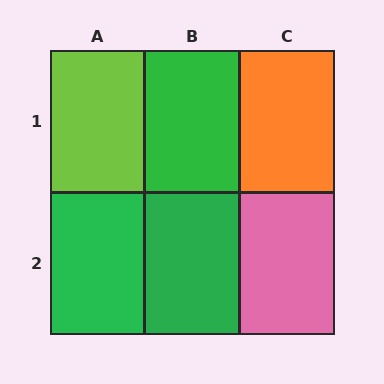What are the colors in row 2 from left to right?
Green, green, pink.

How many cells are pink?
1 cell is pink.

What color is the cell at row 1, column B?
Green.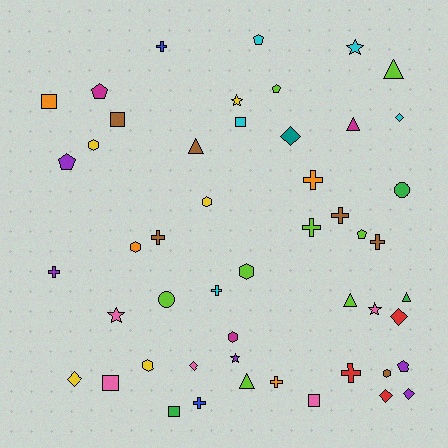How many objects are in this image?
There are 50 objects.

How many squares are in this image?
There are 6 squares.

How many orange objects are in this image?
There are 4 orange objects.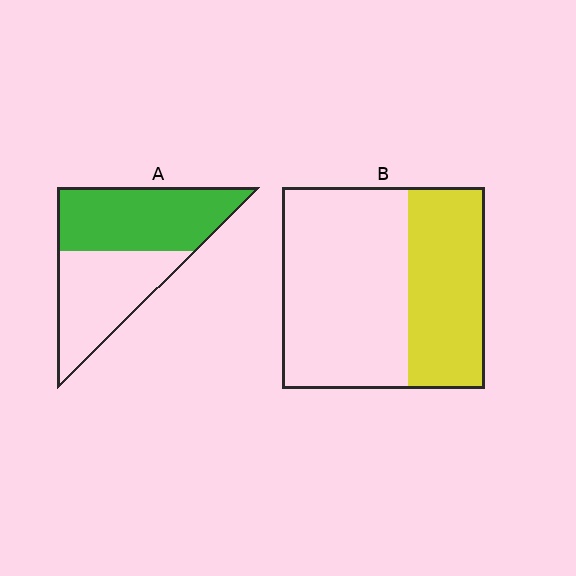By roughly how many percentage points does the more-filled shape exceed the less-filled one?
By roughly 15 percentage points (A over B).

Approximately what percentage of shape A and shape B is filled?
A is approximately 55% and B is approximately 40%.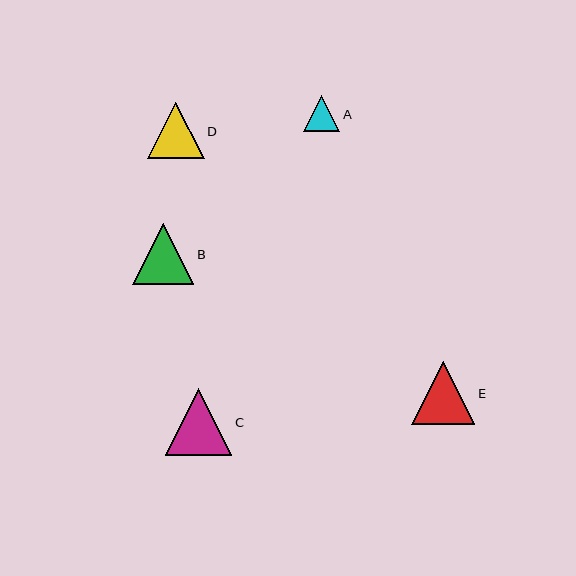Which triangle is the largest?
Triangle C is the largest with a size of approximately 67 pixels.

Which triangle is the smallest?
Triangle A is the smallest with a size of approximately 36 pixels.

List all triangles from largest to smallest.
From largest to smallest: C, E, B, D, A.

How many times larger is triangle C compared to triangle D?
Triangle C is approximately 1.2 times the size of triangle D.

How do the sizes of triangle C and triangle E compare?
Triangle C and triangle E are approximately the same size.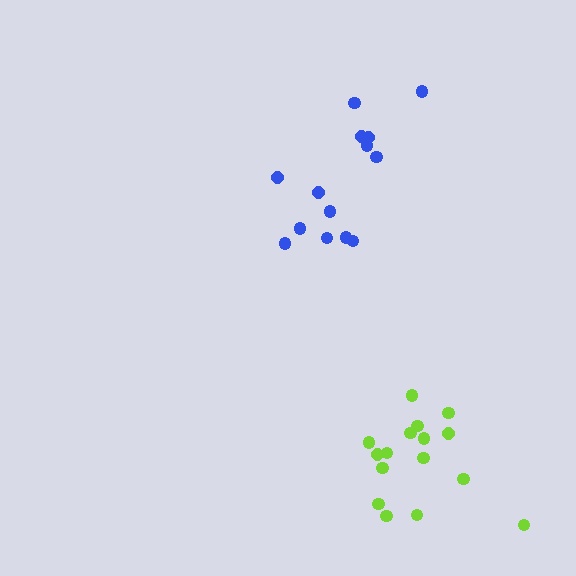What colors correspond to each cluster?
The clusters are colored: lime, blue.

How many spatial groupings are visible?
There are 2 spatial groupings.